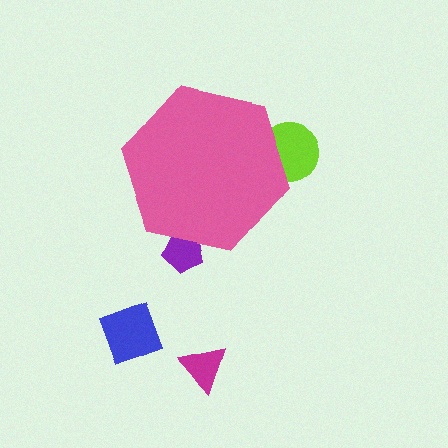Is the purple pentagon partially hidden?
Yes, the purple pentagon is partially hidden behind the pink hexagon.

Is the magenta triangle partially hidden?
No, the magenta triangle is fully visible.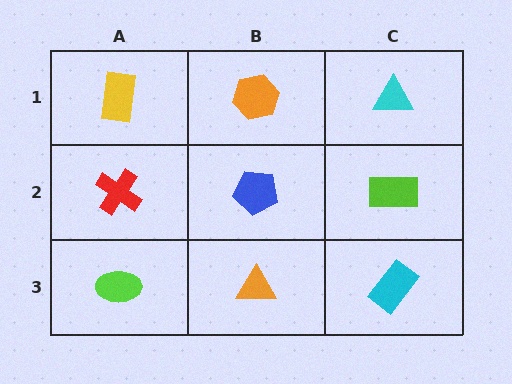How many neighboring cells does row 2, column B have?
4.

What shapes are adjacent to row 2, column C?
A cyan triangle (row 1, column C), a cyan rectangle (row 3, column C), a blue pentagon (row 2, column B).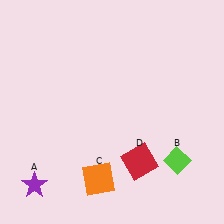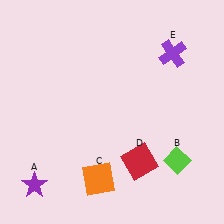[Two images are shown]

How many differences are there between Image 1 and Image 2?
There is 1 difference between the two images.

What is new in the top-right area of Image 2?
A purple cross (E) was added in the top-right area of Image 2.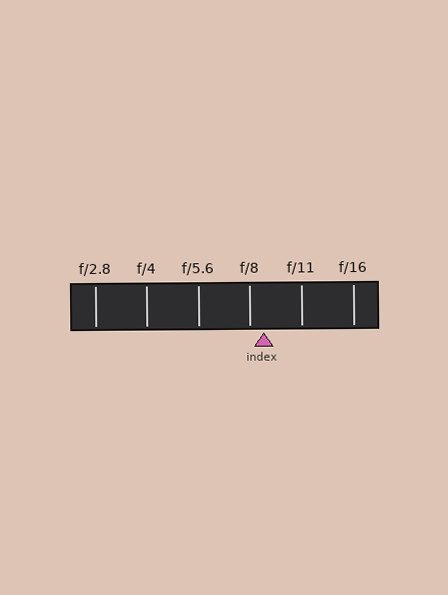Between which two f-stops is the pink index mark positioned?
The index mark is between f/8 and f/11.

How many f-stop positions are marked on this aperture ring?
There are 6 f-stop positions marked.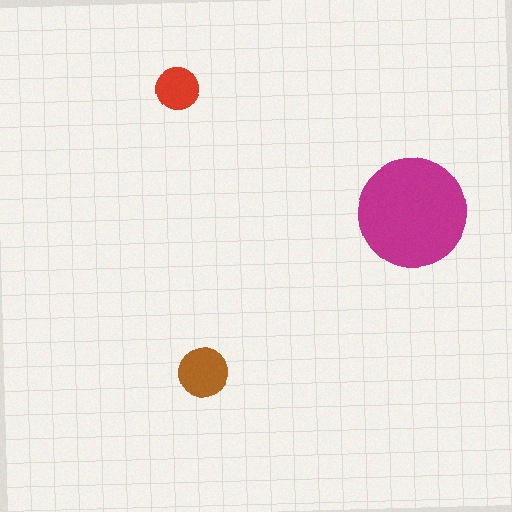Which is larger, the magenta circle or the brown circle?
The magenta one.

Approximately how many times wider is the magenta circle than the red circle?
About 2.5 times wider.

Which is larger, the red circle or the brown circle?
The brown one.